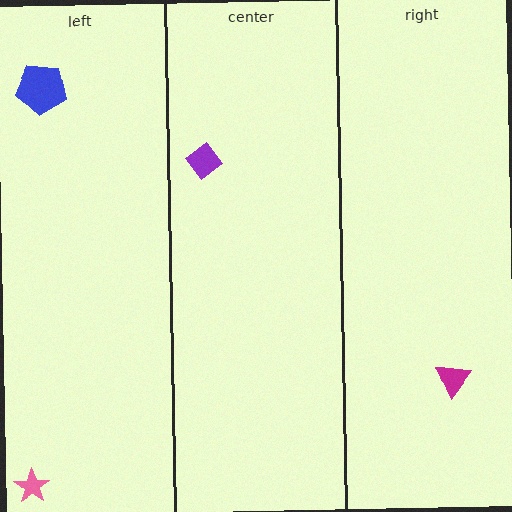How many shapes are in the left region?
2.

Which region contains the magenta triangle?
The right region.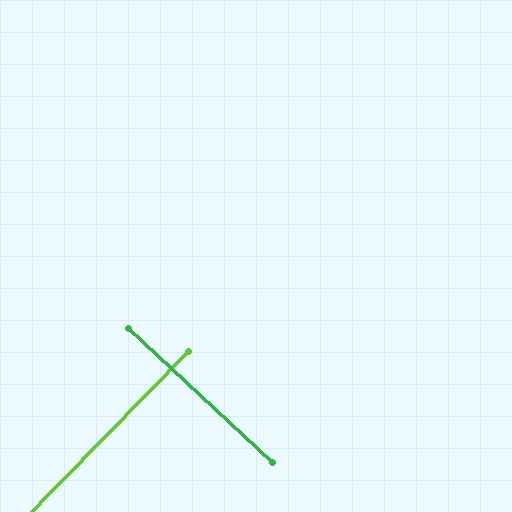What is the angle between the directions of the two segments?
Approximately 89 degrees.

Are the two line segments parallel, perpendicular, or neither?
Perpendicular — they meet at approximately 89°.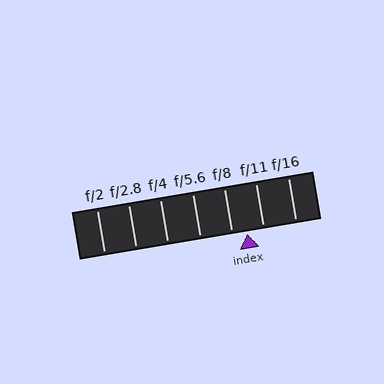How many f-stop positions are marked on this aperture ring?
There are 7 f-stop positions marked.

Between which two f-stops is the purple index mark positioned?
The index mark is between f/8 and f/11.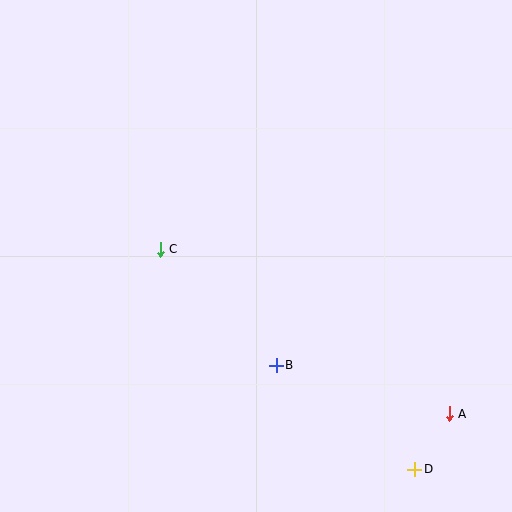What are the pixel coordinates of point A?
Point A is at (449, 414).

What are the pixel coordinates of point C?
Point C is at (160, 249).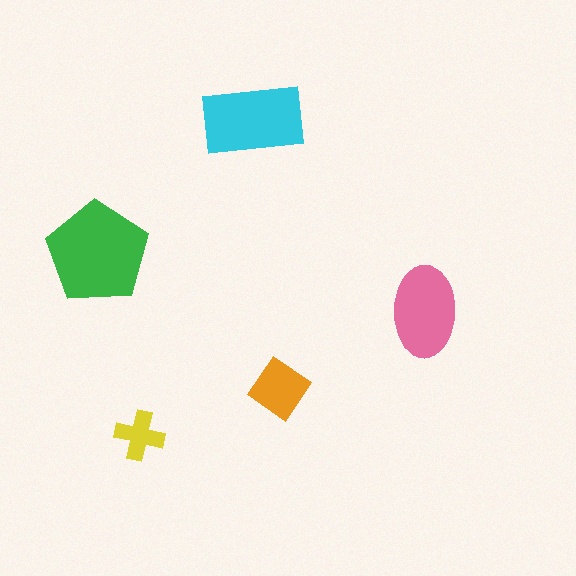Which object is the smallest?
The yellow cross.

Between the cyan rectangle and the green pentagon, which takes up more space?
The green pentagon.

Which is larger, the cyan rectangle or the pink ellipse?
The cyan rectangle.